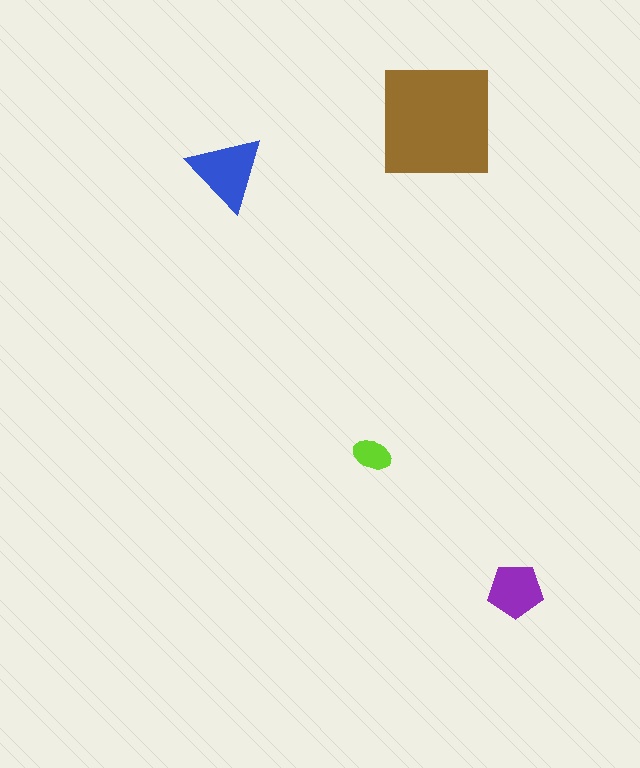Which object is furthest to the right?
The purple pentagon is rightmost.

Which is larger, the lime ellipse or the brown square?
The brown square.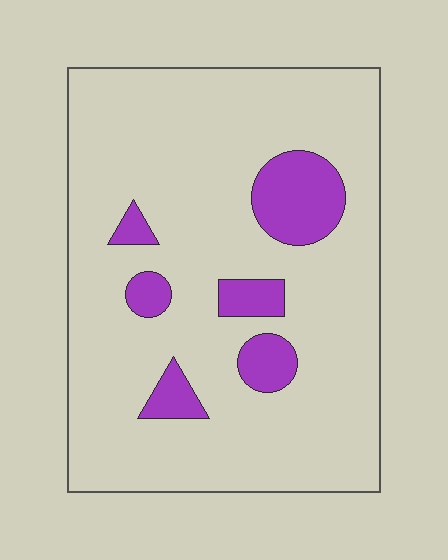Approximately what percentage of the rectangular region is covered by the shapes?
Approximately 15%.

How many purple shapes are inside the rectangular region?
6.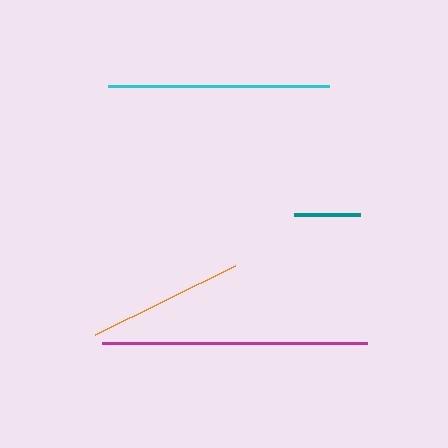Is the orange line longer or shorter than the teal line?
The orange line is longer than the teal line.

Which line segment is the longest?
The magenta line is the longest at approximately 265 pixels.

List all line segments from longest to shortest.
From longest to shortest: magenta, cyan, orange, teal.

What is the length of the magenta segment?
The magenta segment is approximately 265 pixels long.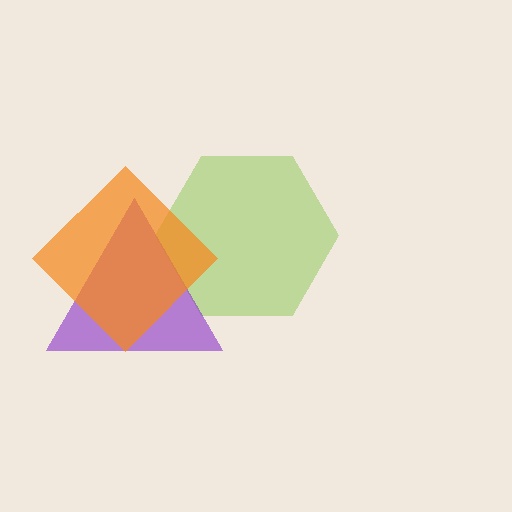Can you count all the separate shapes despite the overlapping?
Yes, there are 3 separate shapes.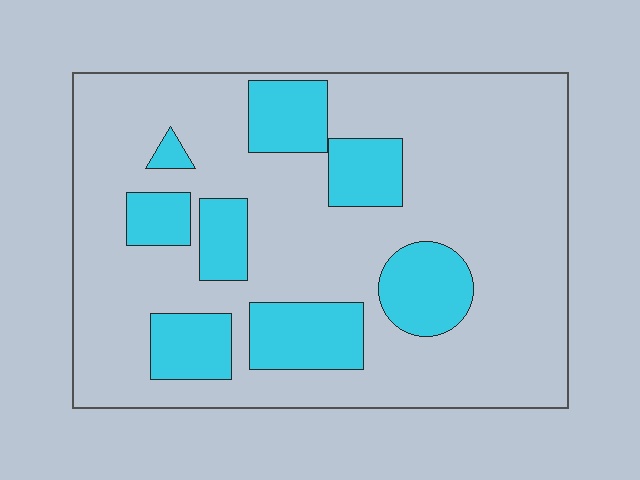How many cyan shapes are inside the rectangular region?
8.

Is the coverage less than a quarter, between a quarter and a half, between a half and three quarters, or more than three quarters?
Less than a quarter.